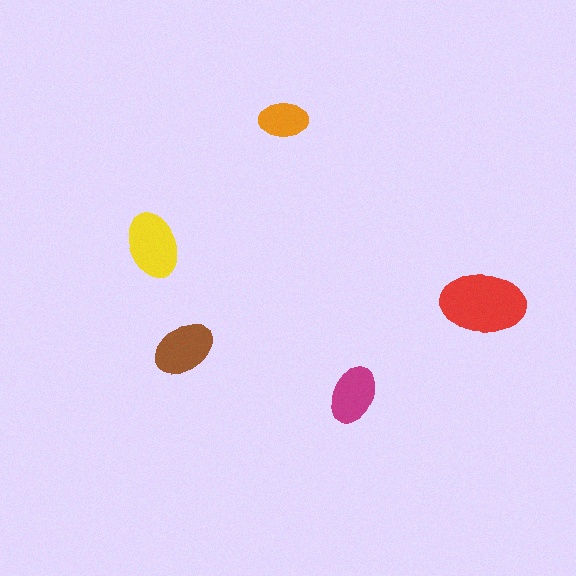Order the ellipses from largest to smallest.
the red one, the yellow one, the brown one, the magenta one, the orange one.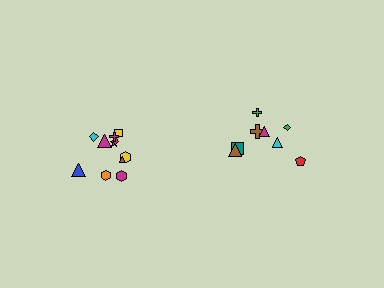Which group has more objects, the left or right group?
The left group.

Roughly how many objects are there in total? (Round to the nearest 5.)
Roughly 20 objects in total.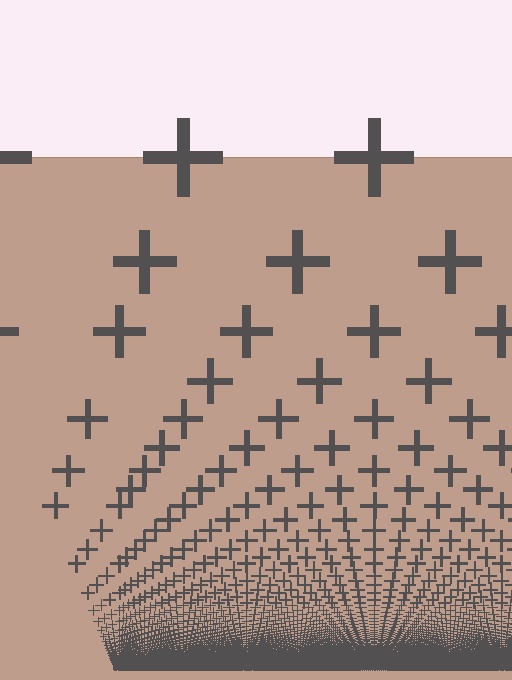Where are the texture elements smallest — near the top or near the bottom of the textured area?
Near the bottom.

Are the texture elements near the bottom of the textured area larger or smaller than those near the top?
Smaller. The gradient is inverted — elements near the bottom are smaller and denser.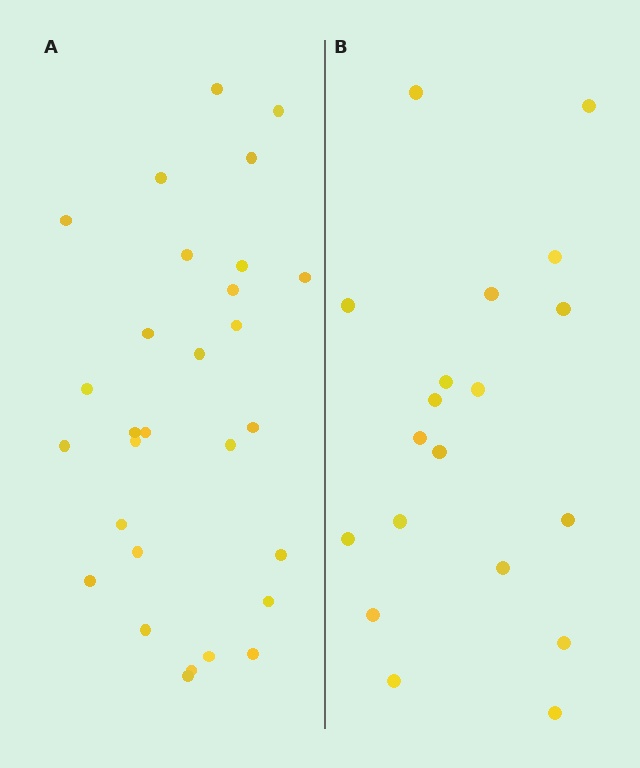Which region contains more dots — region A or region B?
Region A (the left region) has more dots.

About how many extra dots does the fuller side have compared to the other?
Region A has roughly 10 or so more dots than region B.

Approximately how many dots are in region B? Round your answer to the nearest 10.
About 20 dots. (The exact count is 19, which rounds to 20.)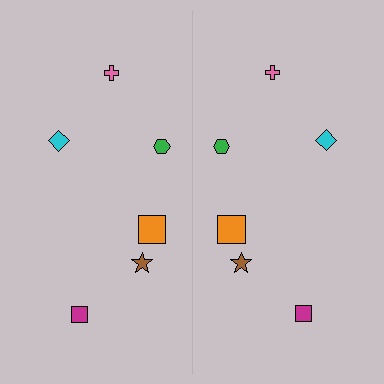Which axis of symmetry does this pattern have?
The pattern has a vertical axis of symmetry running through the center of the image.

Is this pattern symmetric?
Yes, this pattern has bilateral (reflection) symmetry.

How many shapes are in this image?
There are 12 shapes in this image.